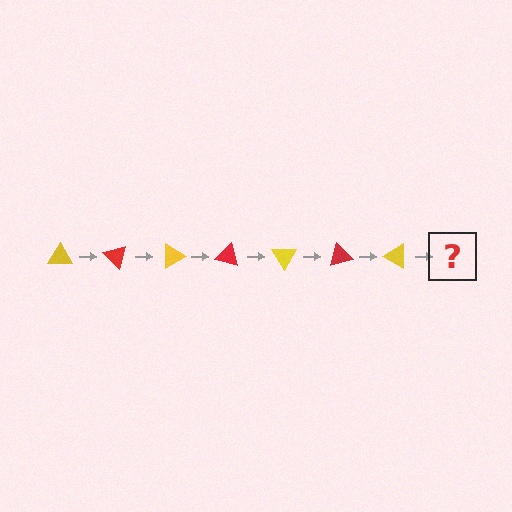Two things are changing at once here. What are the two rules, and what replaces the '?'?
The two rules are that it rotates 45 degrees each step and the color cycles through yellow and red. The '?' should be a red triangle, rotated 315 degrees from the start.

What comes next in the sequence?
The next element should be a red triangle, rotated 315 degrees from the start.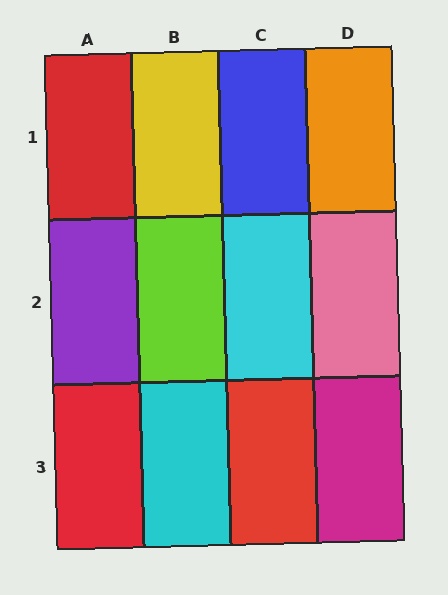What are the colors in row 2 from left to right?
Purple, lime, cyan, pink.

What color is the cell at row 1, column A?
Red.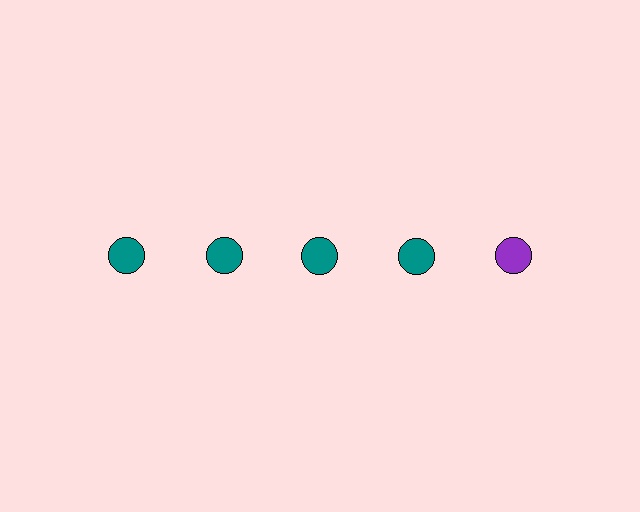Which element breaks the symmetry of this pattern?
The purple circle in the top row, rightmost column breaks the symmetry. All other shapes are teal circles.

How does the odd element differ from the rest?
It has a different color: purple instead of teal.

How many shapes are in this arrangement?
There are 5 shapes arranged in a grid pattern.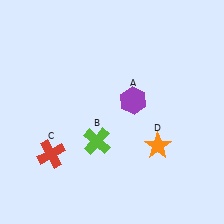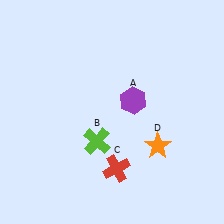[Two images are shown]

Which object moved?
The red cross (C) moved right.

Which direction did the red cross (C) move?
The red cross (C) moved right.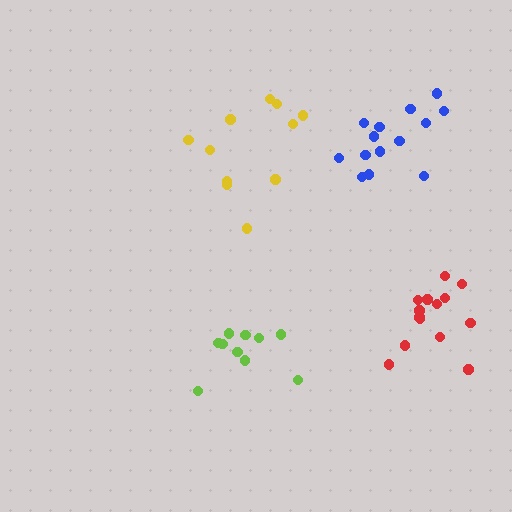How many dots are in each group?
Group 1: 10 dots, Group 2: 11 dots, Group 3: 14 dots, Group 4: 14 dots (49 total).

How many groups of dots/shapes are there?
There are 4 groups.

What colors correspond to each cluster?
The clusters are colored: lime, yellow, red, blue.